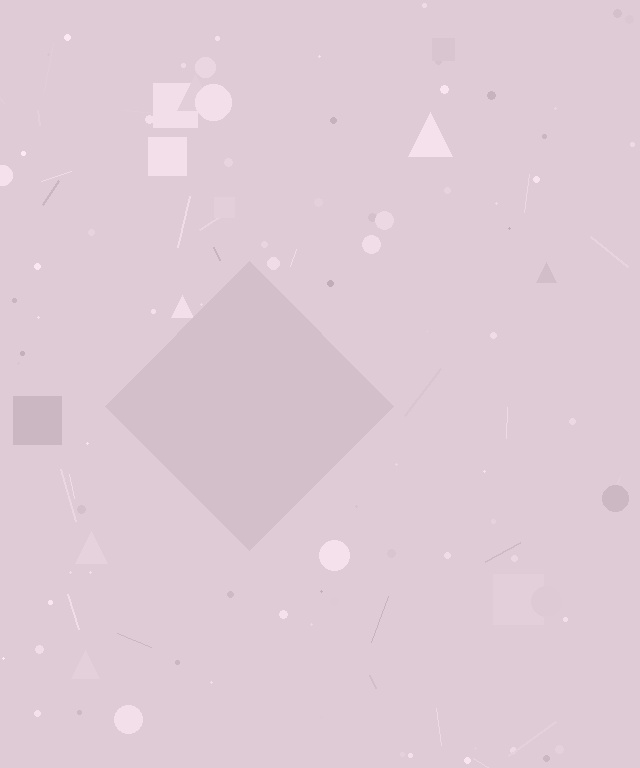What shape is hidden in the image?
A diamond is hidden in the image.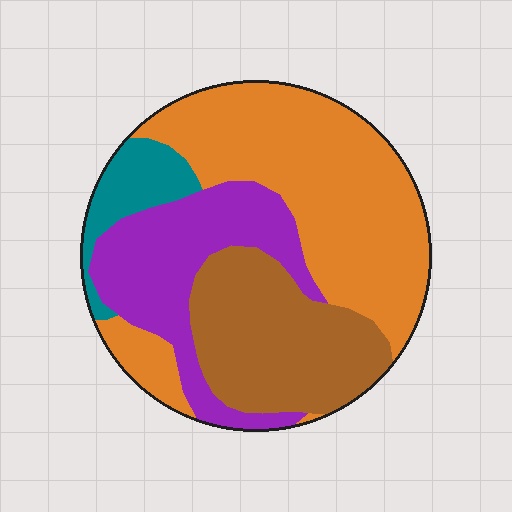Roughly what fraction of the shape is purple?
Purple covers 23% of the shape.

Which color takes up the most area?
Orange, at roughly 45%.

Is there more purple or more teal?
Purple.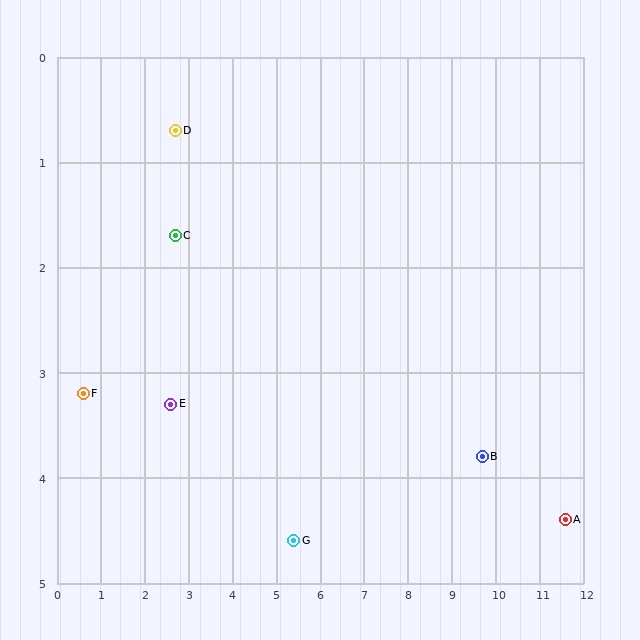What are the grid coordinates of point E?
Point E is at approximately (2.6, 3.3).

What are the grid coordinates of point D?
Point D is at approximately (2.7, 0.7).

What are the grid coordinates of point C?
Point C is at approximately (2.7, 1.7).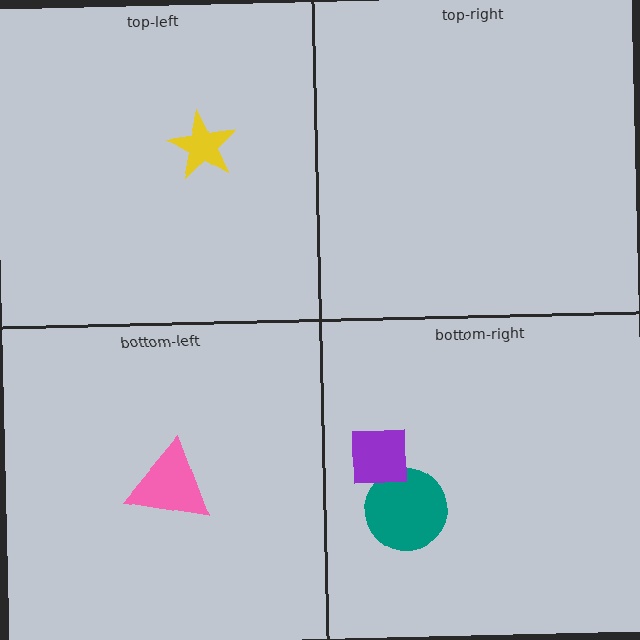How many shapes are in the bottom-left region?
1.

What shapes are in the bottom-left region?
The pink triangle.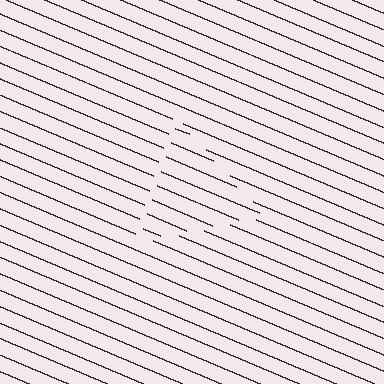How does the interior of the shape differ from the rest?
The interior of the shape contains the same grating, shifted by half a period — the contour is defined by the phase discontinuity where line-ends from the inner and outer gratings abut.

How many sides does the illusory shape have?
3 sides — the line-ends trace a triangle.